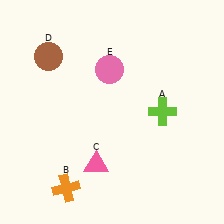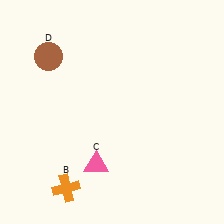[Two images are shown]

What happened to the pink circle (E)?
The pink circle (E) was removed in Image 2. It was in the top-left area of Image 1.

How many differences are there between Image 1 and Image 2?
There are 2 differences between the two images.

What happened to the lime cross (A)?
The lime cross (A) was removed in Image 2. It was in the top-right area of Image 1.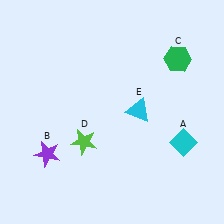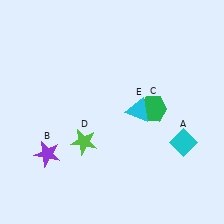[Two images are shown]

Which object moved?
The green hexagon (C) moved down.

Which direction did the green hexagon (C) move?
The green hexagon (C) moved down.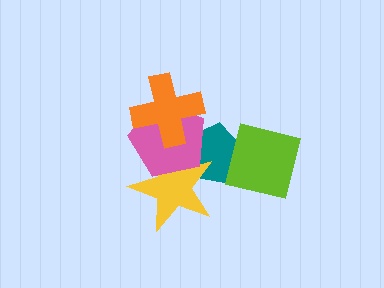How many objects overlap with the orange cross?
1 object overlaps with the orange cross.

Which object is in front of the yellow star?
The pink pentagon is in front of the yellow star.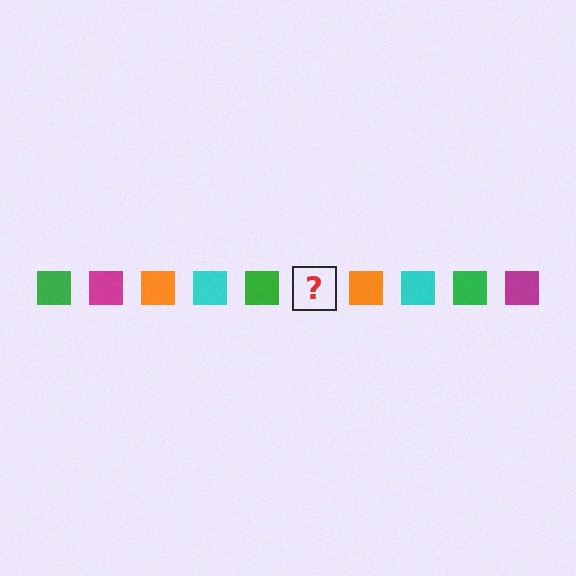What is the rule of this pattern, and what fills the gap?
The rule is that the pattern cycles through green, magenta, orange, cyan squares. The gap should be filled with a magenta square.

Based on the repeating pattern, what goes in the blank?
The blank should be a magenta square.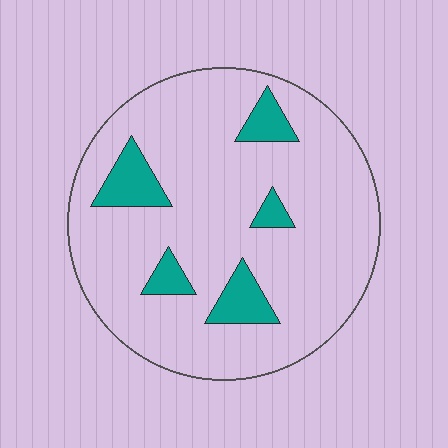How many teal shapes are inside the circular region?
5.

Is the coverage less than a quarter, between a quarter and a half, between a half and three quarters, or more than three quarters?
Less than a quarter.